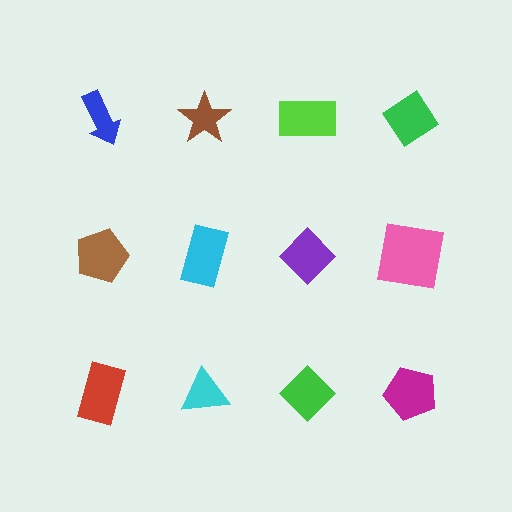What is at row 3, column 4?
A magenta pentagon.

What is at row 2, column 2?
A cyan rectangle.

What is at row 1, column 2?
A brown star.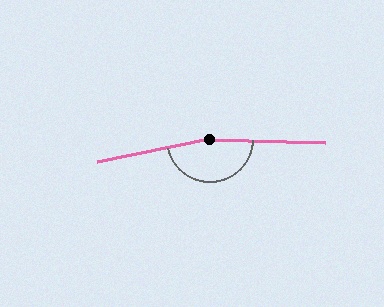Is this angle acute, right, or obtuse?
It is obtuse.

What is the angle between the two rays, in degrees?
Approximately 167 degrees.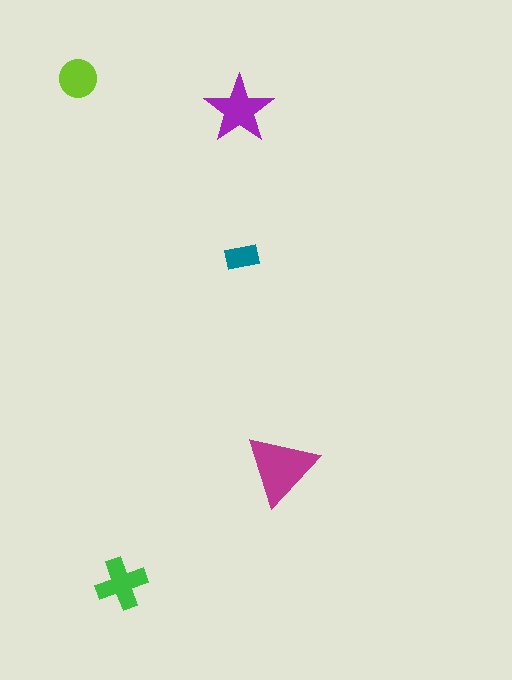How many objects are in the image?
There are 5 objects in the image.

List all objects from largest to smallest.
The magenta triangle, the purple star, the green cross, the lime circle, the teal rectangle.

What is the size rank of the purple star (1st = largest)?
2nd.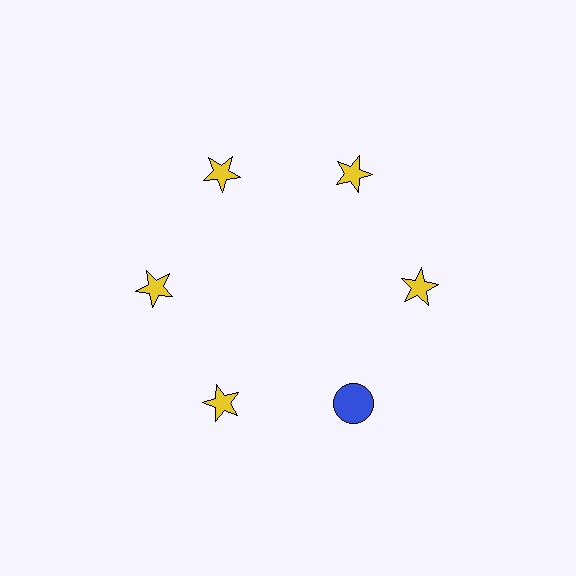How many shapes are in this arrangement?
There are 6 shapes arranged in a ring pattern.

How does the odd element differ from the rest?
It differs in both color (blue instead of yellow) and shape (circle instead of star).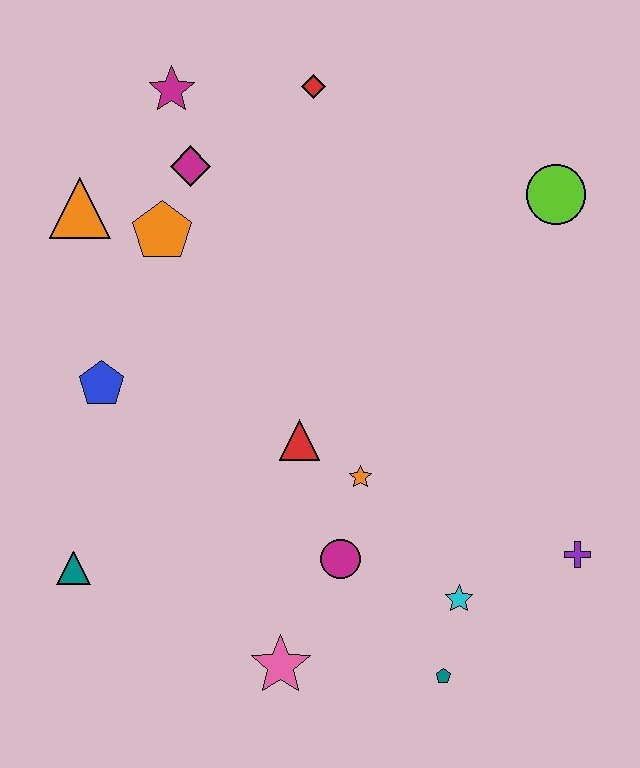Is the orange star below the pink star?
No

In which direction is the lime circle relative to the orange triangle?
The lime circle is to the right of the orange triangle.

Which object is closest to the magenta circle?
The orange star is closest to the magenta circle.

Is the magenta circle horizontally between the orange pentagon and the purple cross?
Yes